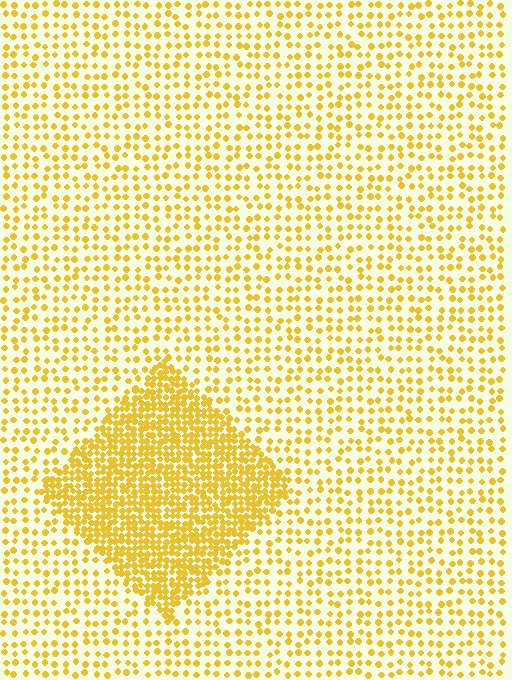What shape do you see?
I see a diamond.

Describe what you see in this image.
The image contains small yellow elements arranged at two different densities. A diamond-shaped region is visible where the elements are more densely packed than the surrounding area.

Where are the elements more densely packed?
The elements are more densely packed inside the diamond boundary.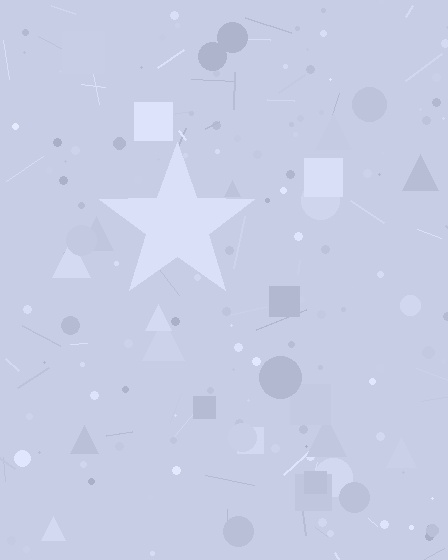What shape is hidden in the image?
A star is hidden in the image.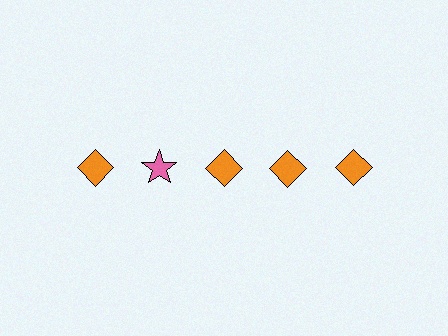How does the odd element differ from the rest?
It differs in both color (pink instead of orange) and shape (star instead of diamond).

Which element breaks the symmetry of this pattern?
The pink star in the top row, second from left column breaks the symmetry. All other shapes are orange diamonds.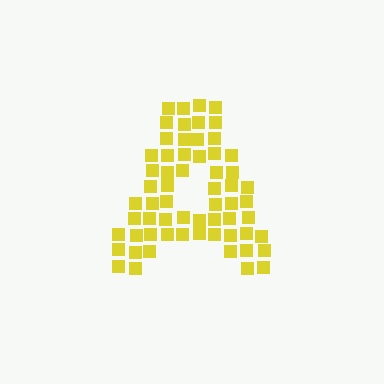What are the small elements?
The small elements are squares.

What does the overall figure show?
The overall figure shows the letter A.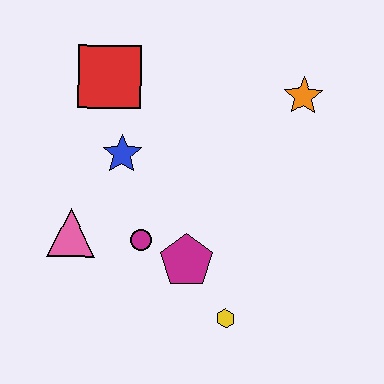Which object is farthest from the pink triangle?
The orange star is farthest from the pink triangle.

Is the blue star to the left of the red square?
No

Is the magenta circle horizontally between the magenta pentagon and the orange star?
No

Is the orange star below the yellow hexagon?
No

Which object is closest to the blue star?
The red square is closest to the blue star.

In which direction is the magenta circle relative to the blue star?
The magenta circle is below the blue star.